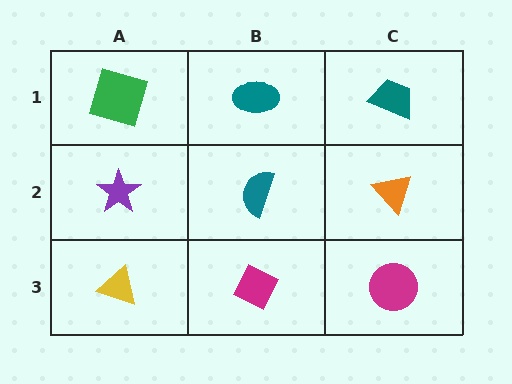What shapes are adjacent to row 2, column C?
A teal trapezoid (row 1, column C), a magenta circle (row 3, column C), a teal semicircle (row 2, column B).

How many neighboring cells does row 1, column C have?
2.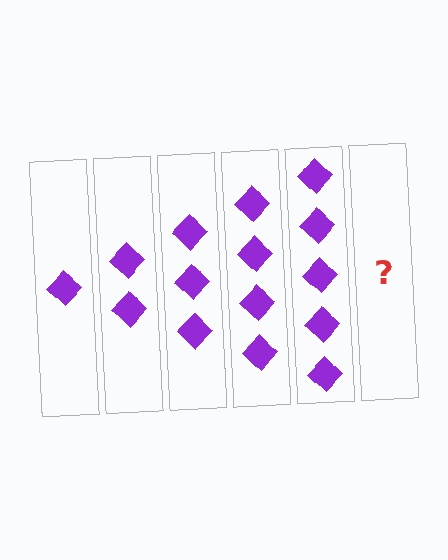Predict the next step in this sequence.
The next step is 6 diamonds.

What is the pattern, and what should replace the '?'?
The pattern is that each step adds one more diamond. The '?' should be 6 diamonds.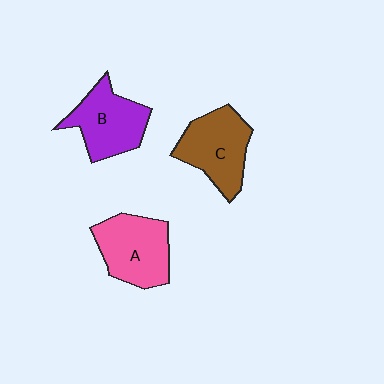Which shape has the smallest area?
Shape B (purple).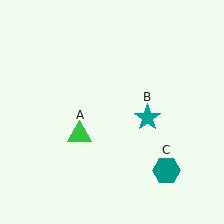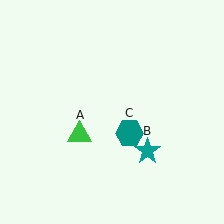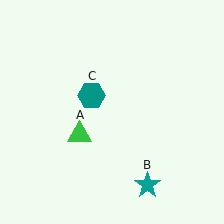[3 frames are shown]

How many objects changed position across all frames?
2 objects changed position: teal star (object B), teal hexagon (object C).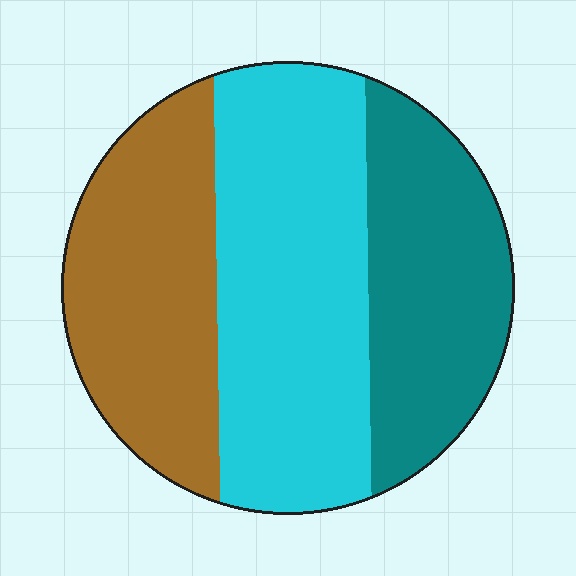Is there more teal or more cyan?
Cyan.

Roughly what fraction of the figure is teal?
Teal covers around 30% of the figure.